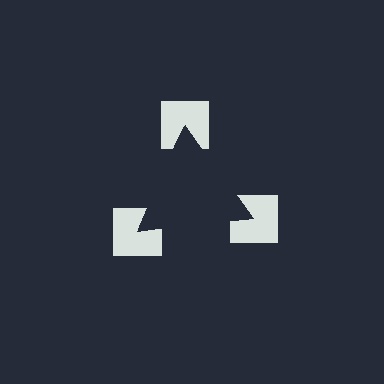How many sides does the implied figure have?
3 sides.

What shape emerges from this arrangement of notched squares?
An illusory triangle — its edges are inferred from the aligned wedge cuts in the notched squares, not physically drawn.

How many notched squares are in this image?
There are 3 — one at each vertex of the illusory triangle.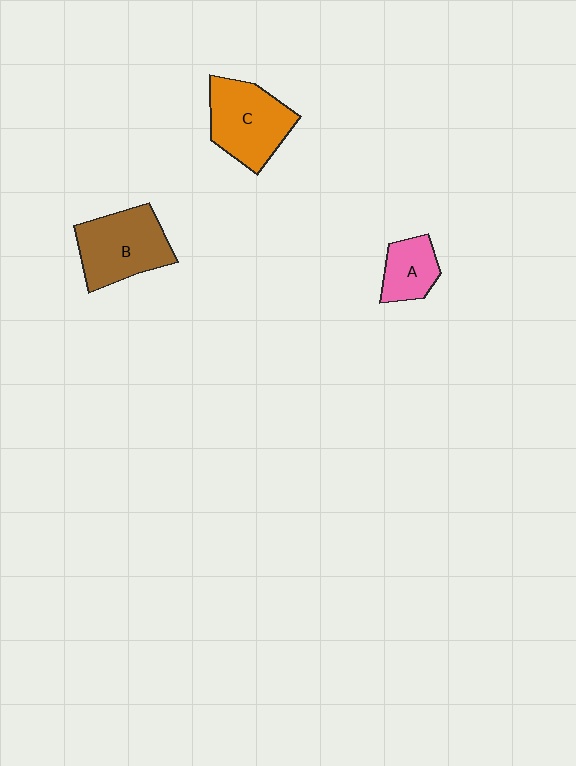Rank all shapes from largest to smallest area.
From largest to smallest: B (brown), C (orange), A (pink).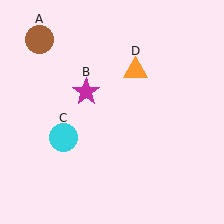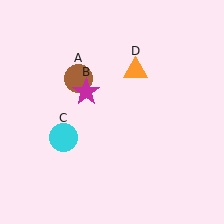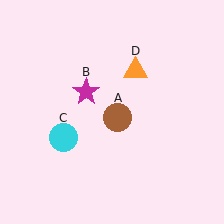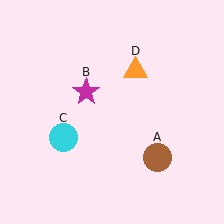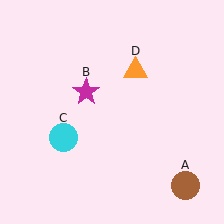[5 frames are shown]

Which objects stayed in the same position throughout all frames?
Magenta star (object B) and cyan circle (object C) and orange triangle (object D) remained stationary.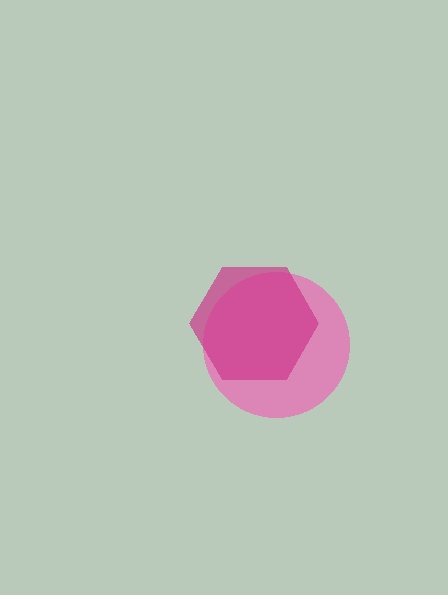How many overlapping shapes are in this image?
There are 2 overlapping shapes in the image.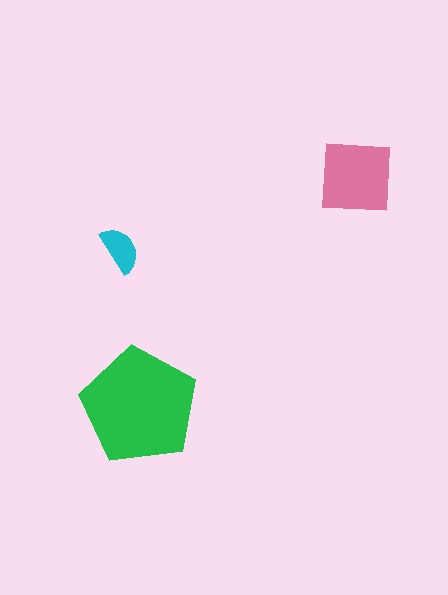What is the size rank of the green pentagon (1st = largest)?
1st.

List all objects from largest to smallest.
The green pentagon, the pink square, the cyan semicircle.